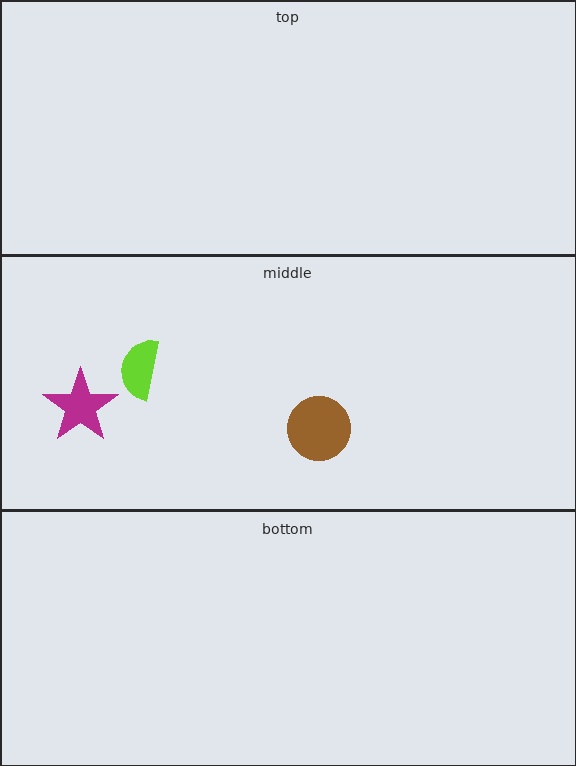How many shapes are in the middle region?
3.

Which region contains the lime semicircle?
The middle region.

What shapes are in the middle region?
The magenta star, the lime semicircle, the brown circle.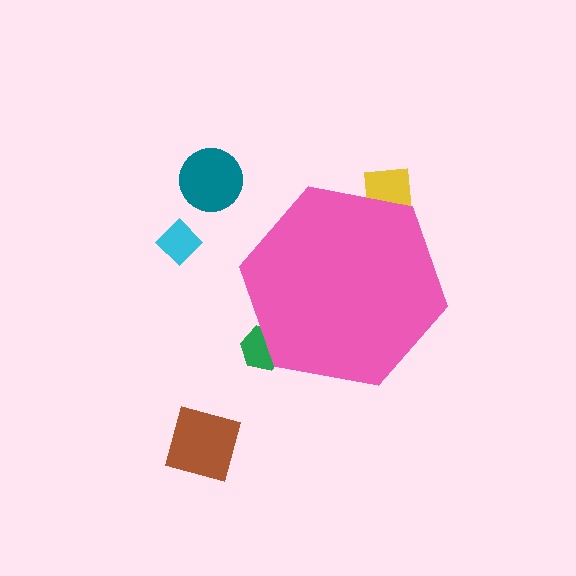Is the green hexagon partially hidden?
Yes, the green hexagon is partially hidden behind the pink hexagon.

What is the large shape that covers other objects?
A pink hexagon.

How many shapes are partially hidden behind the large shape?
2 shapes are partially hidden.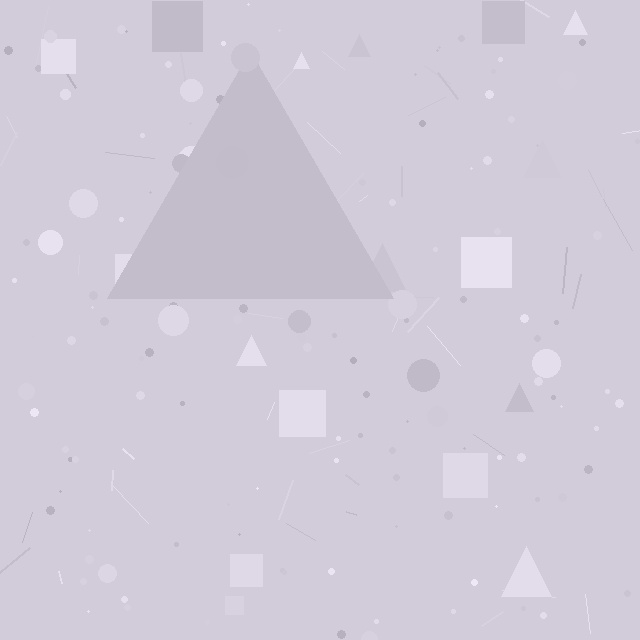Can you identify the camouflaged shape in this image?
The camouflaged shape is a triangle.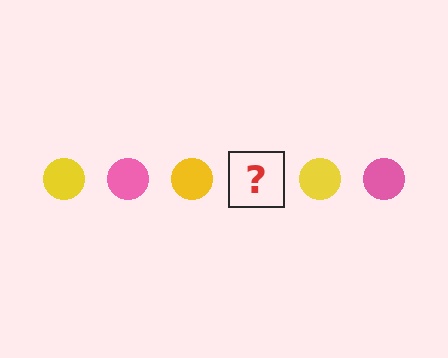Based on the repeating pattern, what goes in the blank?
The blank should be a pink circle.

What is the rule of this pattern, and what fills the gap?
The rule is that the pattern cycles through yellow, pink circles. The gap should be filled with a pink circle.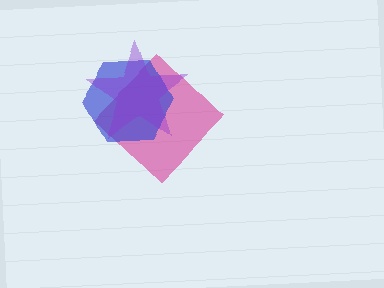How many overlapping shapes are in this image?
There are 3 overlapping shapes in the image.